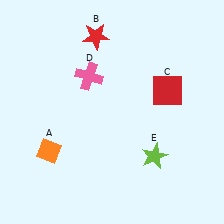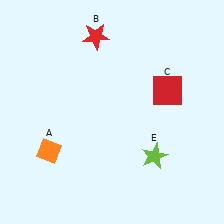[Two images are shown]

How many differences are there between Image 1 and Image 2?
There is 1 difference between the two images.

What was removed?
The pink cross (D) was removed in Image 2.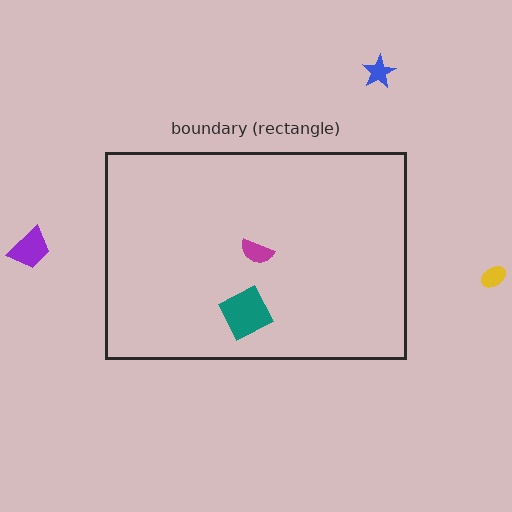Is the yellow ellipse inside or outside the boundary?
Outside.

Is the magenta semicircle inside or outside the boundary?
Inside.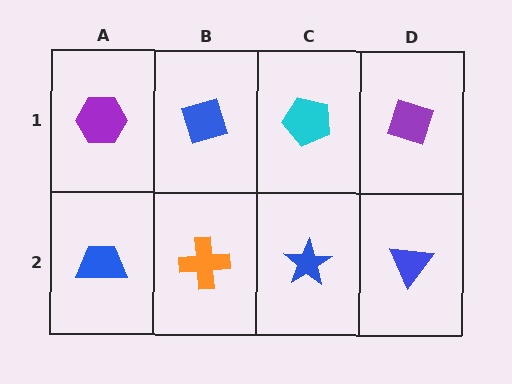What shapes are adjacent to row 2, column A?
A purple hexagon (row 1, column A), an orange cross (row 2, column B).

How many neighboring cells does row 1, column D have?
2.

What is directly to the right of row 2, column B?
A blue star.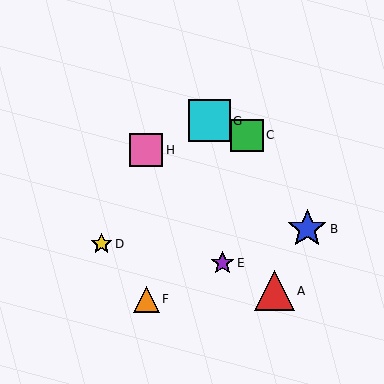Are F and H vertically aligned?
Yes, both are at x≈146.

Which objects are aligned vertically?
Objects F, H are aligned vertically.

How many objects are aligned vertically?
2 objects (F, H) are aligned vertically.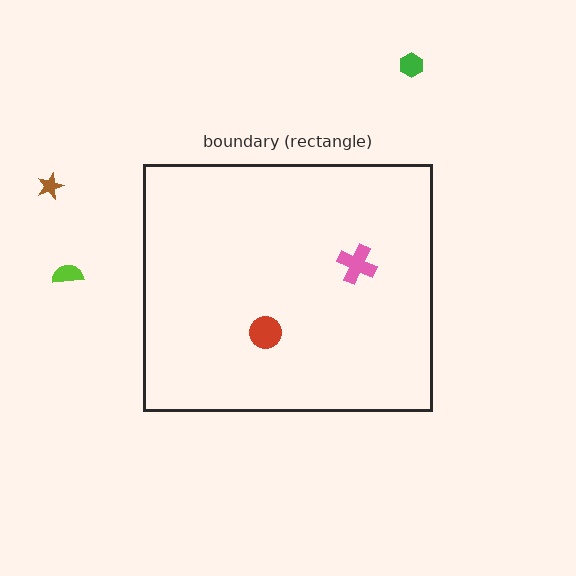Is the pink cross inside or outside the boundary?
Inside.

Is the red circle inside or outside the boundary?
Inside.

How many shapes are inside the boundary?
2 inside, 3 outside.